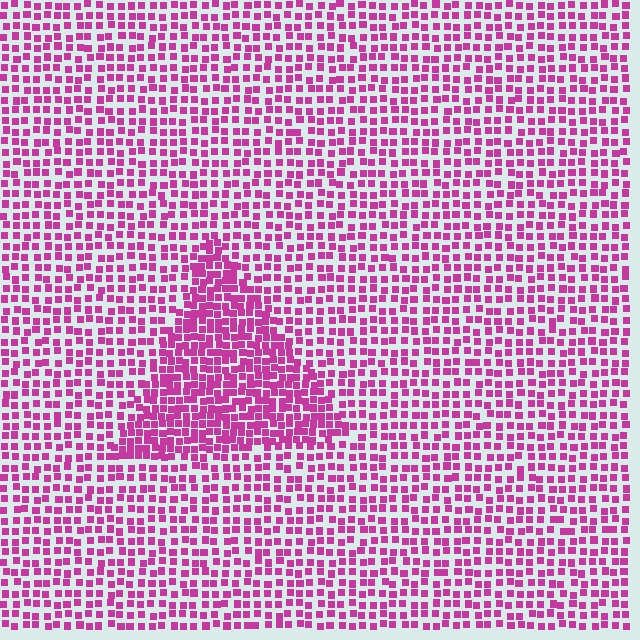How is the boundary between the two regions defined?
The boundary is defined by a change in element density (approximately 1.8x ratio). All elements are the same color, size, and shape.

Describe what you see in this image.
The image contains small magenta elements arranged at two different densities. A triangle-shaped region is visible where the elements are more densely packed than the surrounding area.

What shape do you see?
I see a triangle.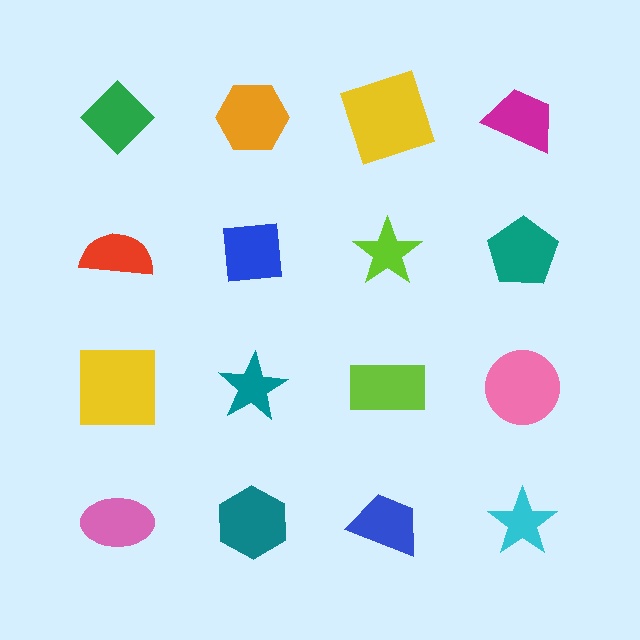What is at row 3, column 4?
A pink circle.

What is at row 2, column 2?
A blue square.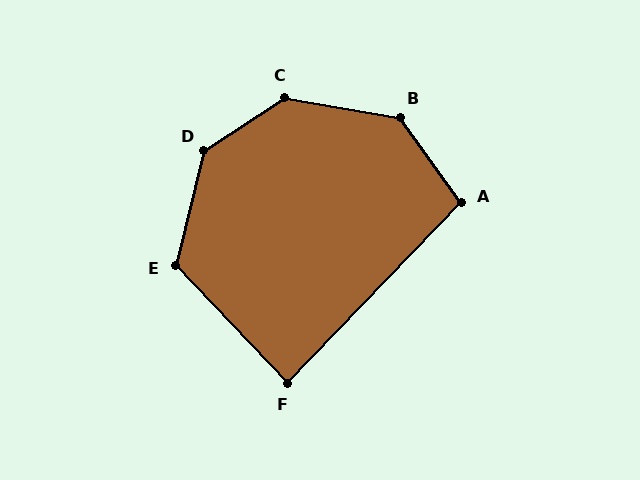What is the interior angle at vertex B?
Approximately 136 degrees (obtuse).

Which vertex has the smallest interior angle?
F, at approximately 88 degrees.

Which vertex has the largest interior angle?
C, at approximately 137 degrees.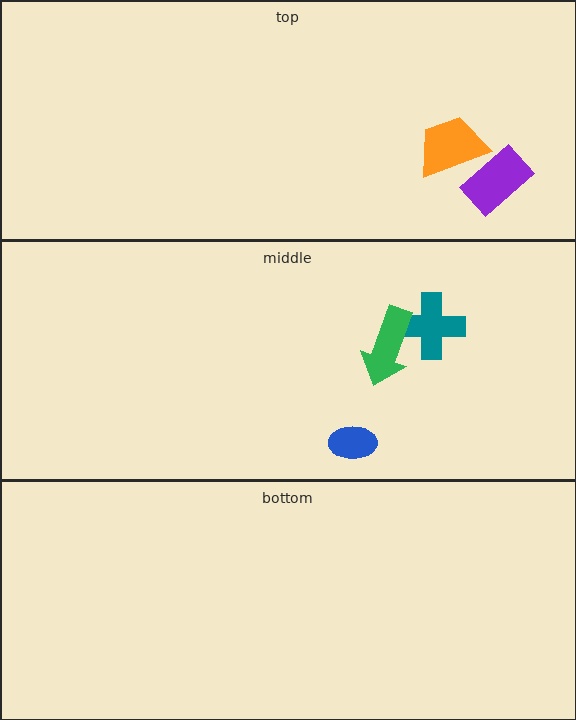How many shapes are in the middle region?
3.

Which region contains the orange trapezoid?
The top region.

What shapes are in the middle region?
The teal cross, the green arrow, the blue ellipse.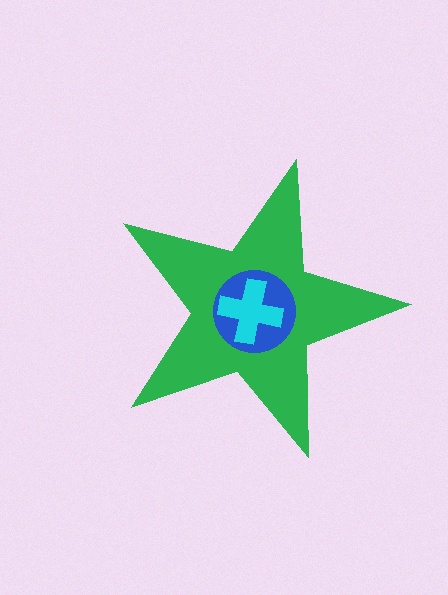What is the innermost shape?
The cyan cross.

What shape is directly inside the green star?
The blue circle.